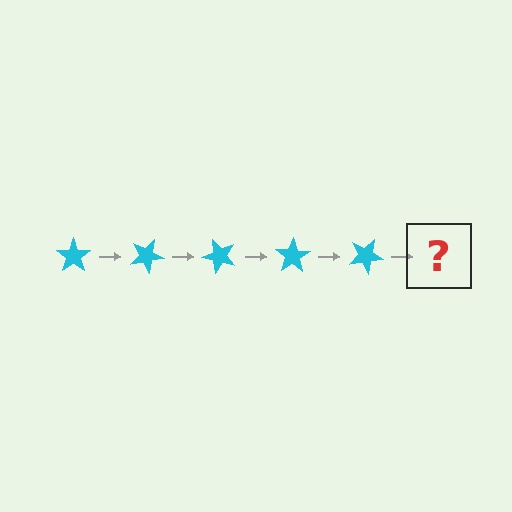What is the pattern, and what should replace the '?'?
The pattern is that the star rotates 25 degrees each step. The '?' should be a cyan star rotated 125 degrees.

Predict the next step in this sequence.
The next step is a cyan star rotated 125 degrees.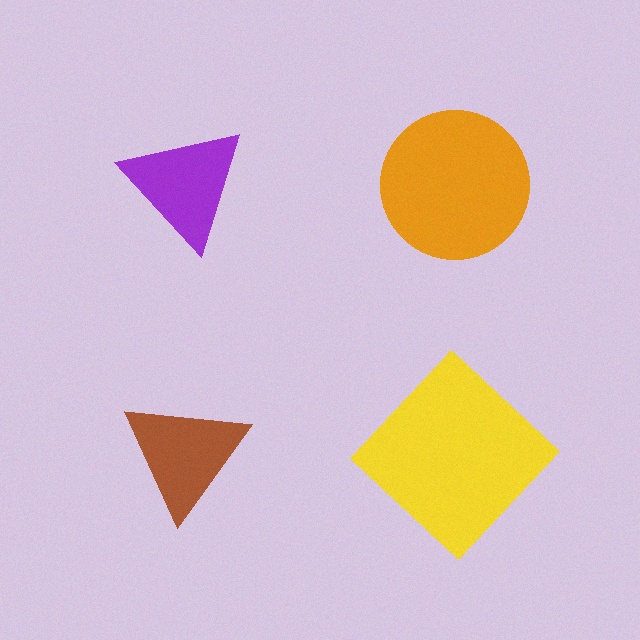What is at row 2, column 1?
A brown triangle.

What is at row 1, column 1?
A purple triangle.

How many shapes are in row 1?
2 shapes.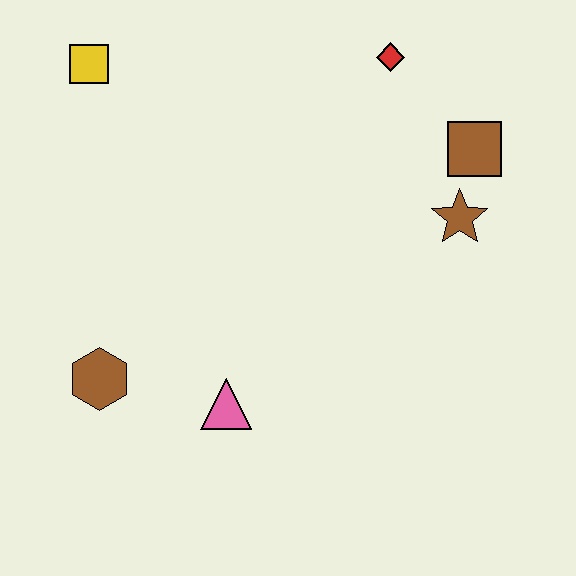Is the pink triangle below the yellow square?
Yes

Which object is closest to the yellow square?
The red diamond is closest to the yellow square.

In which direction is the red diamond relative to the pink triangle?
The red diamond is above the pink triangle.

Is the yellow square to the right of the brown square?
No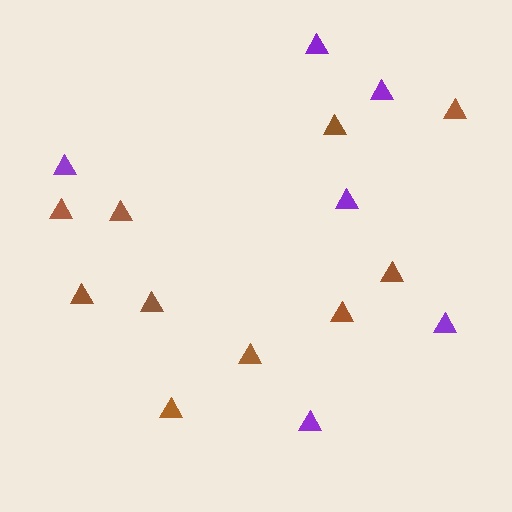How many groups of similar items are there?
There are 2 groups: one group of brown triangles (10) and one group of purple triangles (6).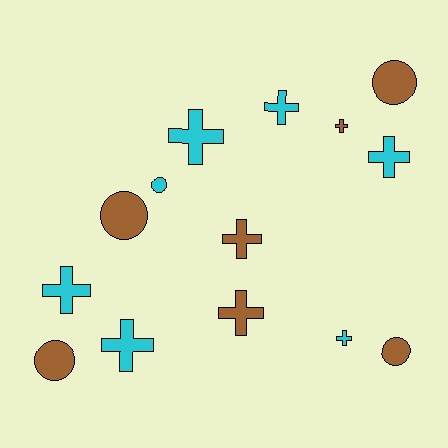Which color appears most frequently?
Cyan, with 7 objects.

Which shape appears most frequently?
Cross, with 9 objects.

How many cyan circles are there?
There is 1 cyan circle.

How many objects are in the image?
There are 14 objects.